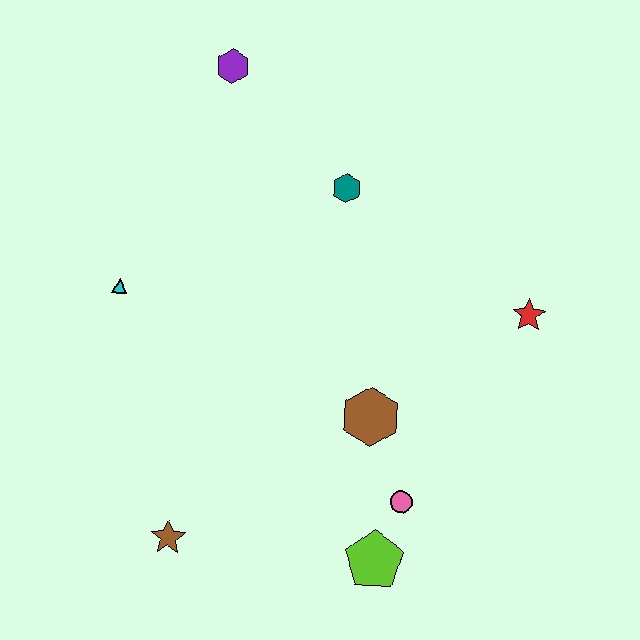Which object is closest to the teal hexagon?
The purple hexagon is closest to the teal hexagon.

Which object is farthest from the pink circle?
The purple hexagon is farthest from the pink circle.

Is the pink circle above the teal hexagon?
No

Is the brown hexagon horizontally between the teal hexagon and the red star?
Yes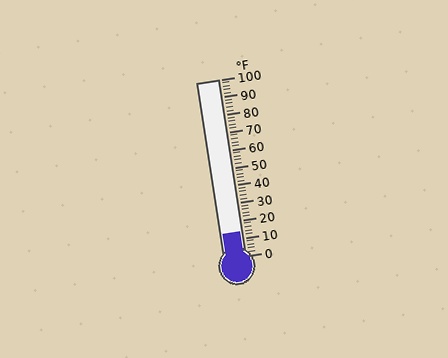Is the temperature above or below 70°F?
The temperature is below 70°F.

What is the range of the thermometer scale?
The thermometer scale ranges from 0°F to 100°F.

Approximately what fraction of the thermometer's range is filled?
The thermometer is filled to approximately 15% of its range.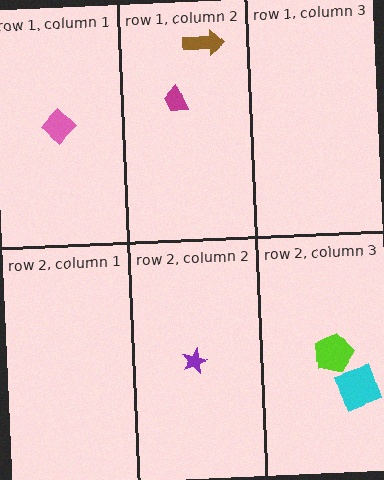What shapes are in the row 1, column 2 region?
The brown arrow, the magenta trapezoid.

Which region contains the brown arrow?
The row 1, column 2 region.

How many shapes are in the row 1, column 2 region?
2.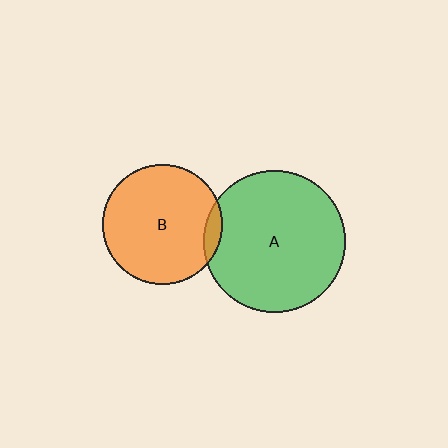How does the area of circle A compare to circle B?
Approximately 1.4 times.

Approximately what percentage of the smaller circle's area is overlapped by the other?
Approximately 5%.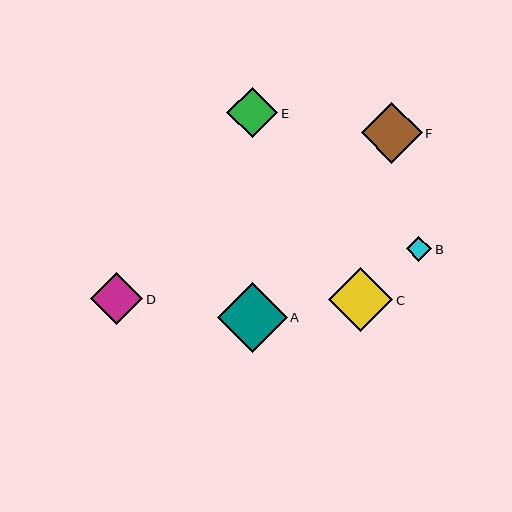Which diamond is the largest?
Diamond A is the largest with a size of approximately 70 pixels.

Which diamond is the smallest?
Diamond B is the smallest with a size of approximately 25 pixels.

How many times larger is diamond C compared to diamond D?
Diamond C is approximately 1.2 times the size of diamond D.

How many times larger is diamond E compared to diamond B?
Diamond E is approximately 2.0 times the size of diamond B.